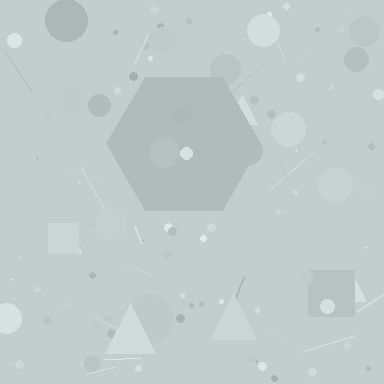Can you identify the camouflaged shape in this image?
The camouflaged shape is a hexagon.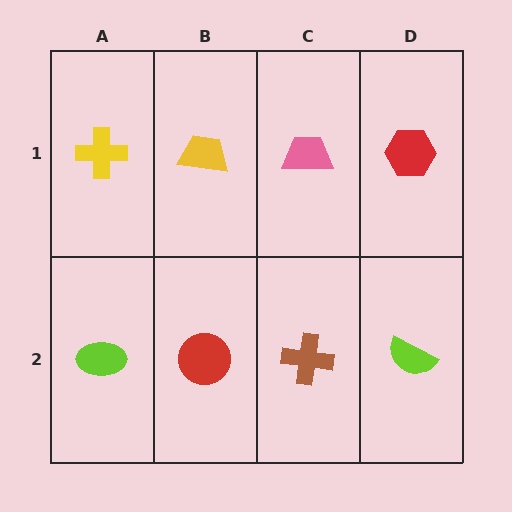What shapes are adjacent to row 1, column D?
A lime semicircle (row 2, column D), a pink trapezoid (row 1, column C).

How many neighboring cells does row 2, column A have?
2.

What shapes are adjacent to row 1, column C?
A brown cross (row 2, column C), a yellow trapezoid (row 1, column B), a red hexagon (row 1, column D).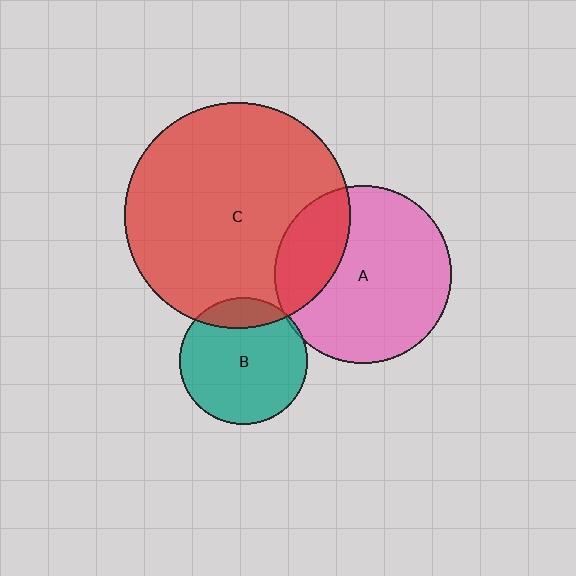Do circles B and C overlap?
Yes.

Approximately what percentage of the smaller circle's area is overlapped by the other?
Approximately 15%.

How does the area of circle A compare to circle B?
Approximately 2.0 times.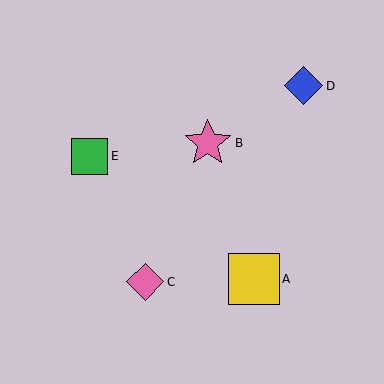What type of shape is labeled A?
Shape A is a yellow square.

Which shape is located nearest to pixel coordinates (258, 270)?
The yellow square (labeled A) at (254, 279) is nearest to that location.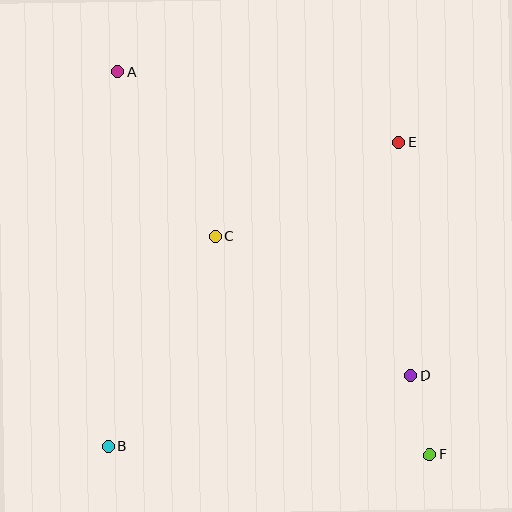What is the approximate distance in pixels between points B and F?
The distance between B and F is approximately 322 pixels.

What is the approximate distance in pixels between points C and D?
The distance between C and D is approximately 240 pixels.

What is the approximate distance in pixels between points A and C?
The distance between A and C is approximately 191 pixels.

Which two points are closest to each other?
Points D and F are closest to each other.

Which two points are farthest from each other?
Points A and F are farthest from each other.